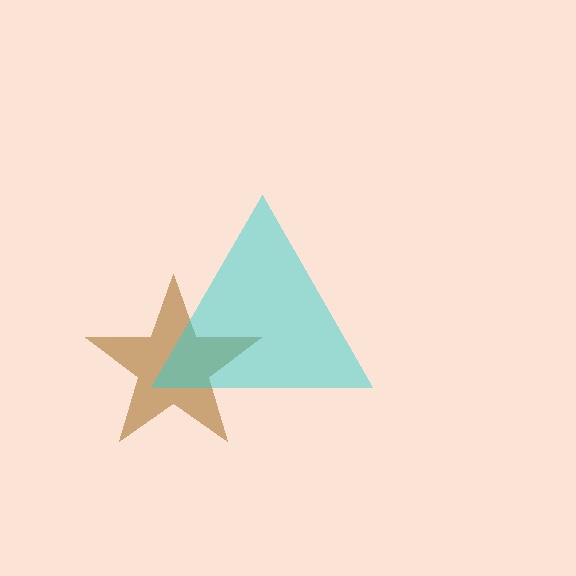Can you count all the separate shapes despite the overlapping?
Yes, there are 2 separate shapes.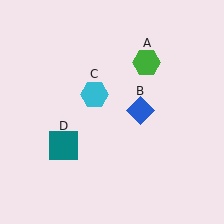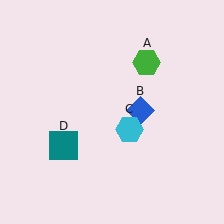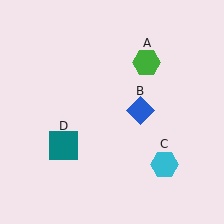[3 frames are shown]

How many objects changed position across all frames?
1 object changed position: cyan hexagon (object C).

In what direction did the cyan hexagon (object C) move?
The cyan hexagon (object C) moved down and to the right.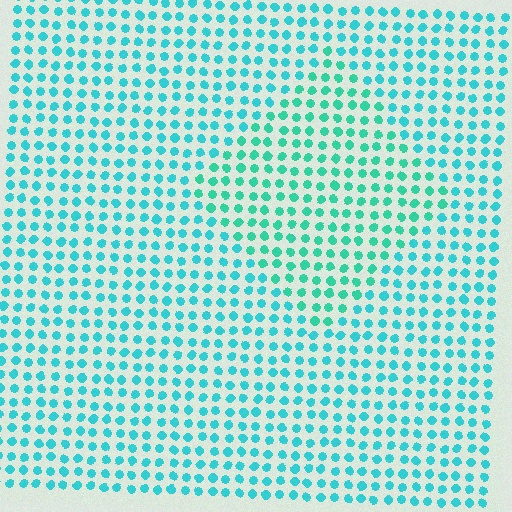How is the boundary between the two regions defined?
The boundary is defined purely by a slight shift in hue (about 21 degrees). Spacing, size, and orientation are identical on both sides.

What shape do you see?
I see a diamond.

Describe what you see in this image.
The image is filled with small cyan elements in a uniform arrangement. A diamond-shaped region is visible where the elements are tinted to a slightly different hue, forming a subtle color boundary.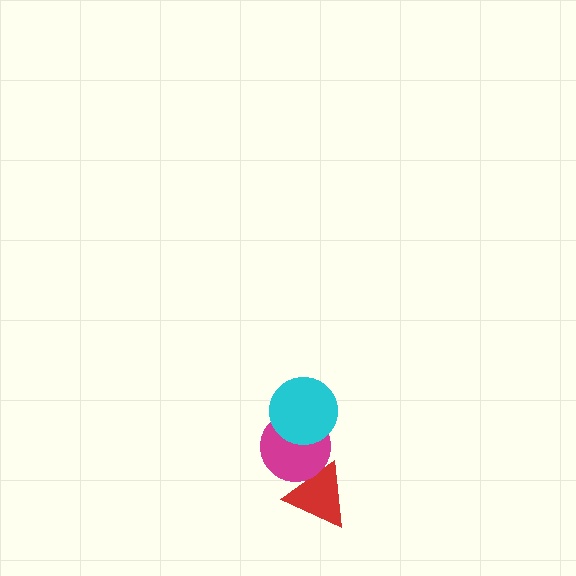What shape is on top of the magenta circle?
The cyan circle is on top of the magenta circle.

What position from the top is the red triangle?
The red triangle is 3rd from the top.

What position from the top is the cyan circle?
The cyan circle is 1st from the top.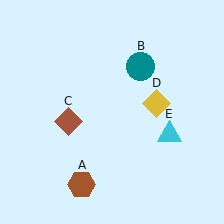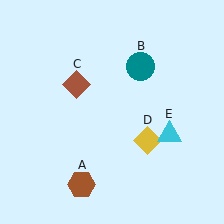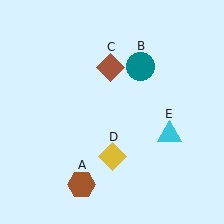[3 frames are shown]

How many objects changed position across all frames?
2 objects changed position: brown diamond (object C), yellow diamond (object D).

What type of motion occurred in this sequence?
The brown diamond (object C), yellow diamond (object D) rotated clockwise around the center of the scene.